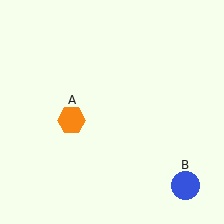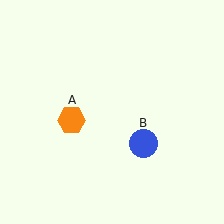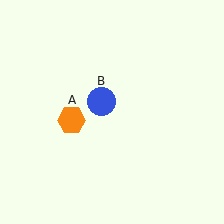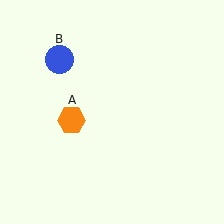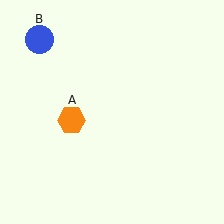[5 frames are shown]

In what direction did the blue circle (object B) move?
The blue circle (object B) moved up and to the left.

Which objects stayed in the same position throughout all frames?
Orange hexagon (object A) remained stationary.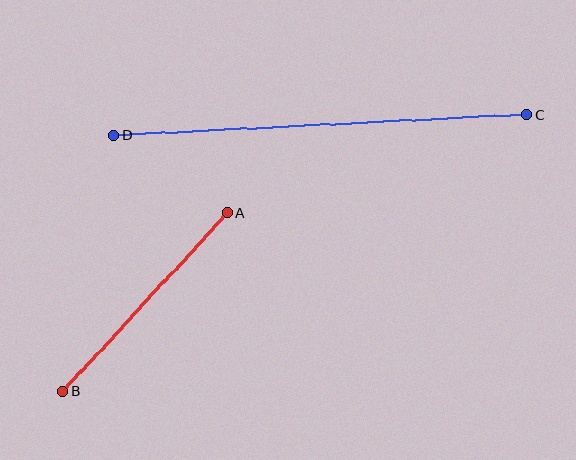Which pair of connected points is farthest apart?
Points C and D are farthest apart.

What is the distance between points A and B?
The distance is approximately 243 pixels.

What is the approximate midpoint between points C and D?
The midpoint is at approximately (320, 125) pixels.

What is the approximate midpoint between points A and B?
The midpoint is at approximately (145, 302) pixels.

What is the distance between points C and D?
The distance is approximately 414 pixels.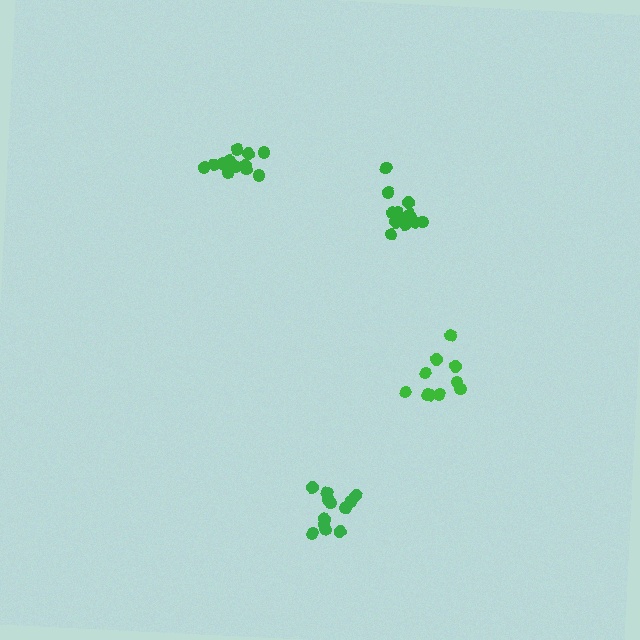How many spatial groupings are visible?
There are 4 spatial groupings.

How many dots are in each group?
Group 1: 13 dots, Group 2: 14 dots, Group 3: 10 dots, Group 4: 14 dots (51 total).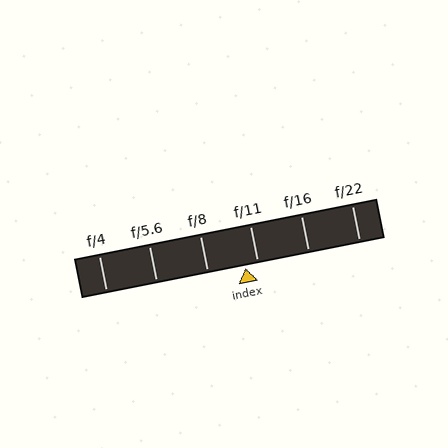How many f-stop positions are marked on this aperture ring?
There are 6 f-stop positions marked.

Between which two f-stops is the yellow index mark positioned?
The index mark is between f/8 and f/11.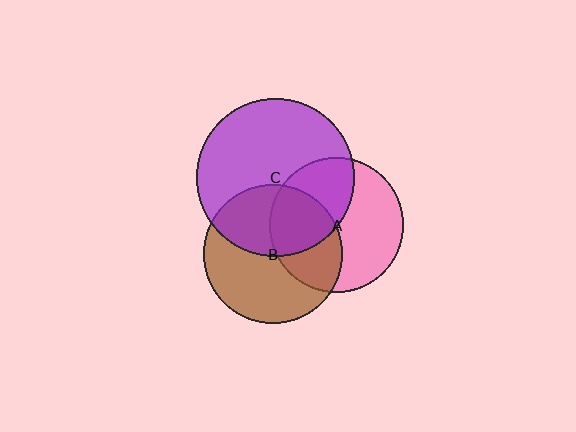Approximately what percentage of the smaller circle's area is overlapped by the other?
Approximately 40%.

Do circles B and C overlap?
Yes.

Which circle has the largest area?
Circle C (purple).